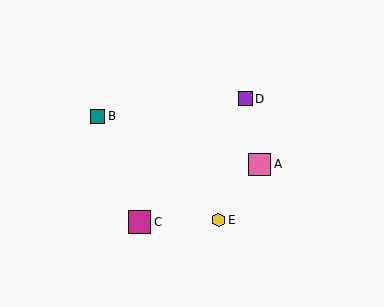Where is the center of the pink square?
The center of the pink square is at (260, 164).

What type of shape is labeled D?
Shape D is a purple square.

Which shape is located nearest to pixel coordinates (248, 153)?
The pink square (labeled A) at (260, 164) is nearest to that location.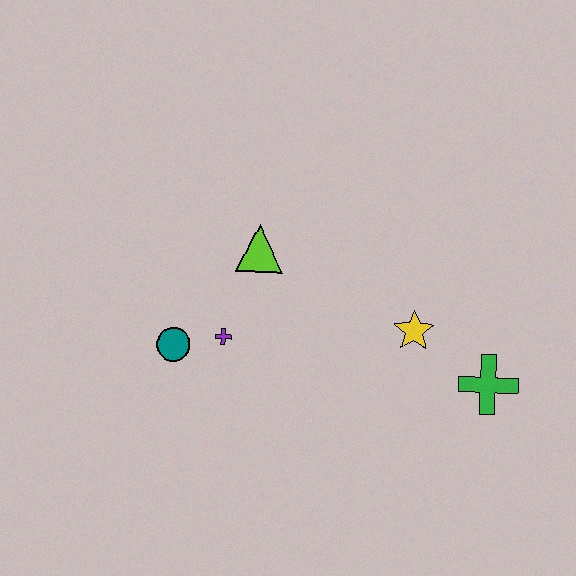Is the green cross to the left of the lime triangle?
No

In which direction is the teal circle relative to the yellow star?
The teal circle is to the left of the yellow star.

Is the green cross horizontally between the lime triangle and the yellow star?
No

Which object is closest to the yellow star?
The green cross is closest to the yellow star.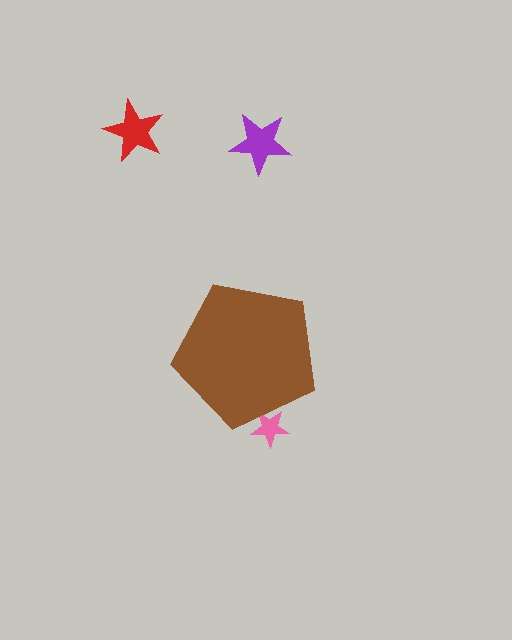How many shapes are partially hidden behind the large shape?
1 shape is partially hidden.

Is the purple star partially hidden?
No, the purple star is fully visible.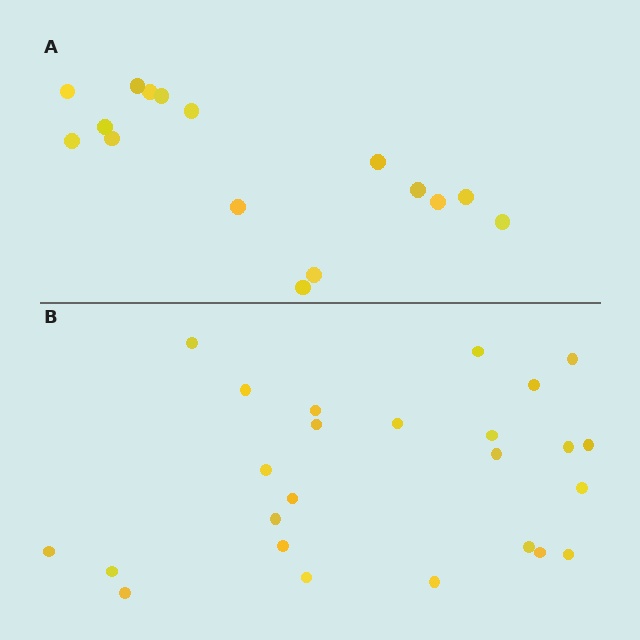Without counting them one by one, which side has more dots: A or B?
Region B (the bottom region) has more dots.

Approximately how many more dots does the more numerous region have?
Region B has roughly 8 or so more dots than region A.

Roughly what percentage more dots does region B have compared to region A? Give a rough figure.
About 55% more.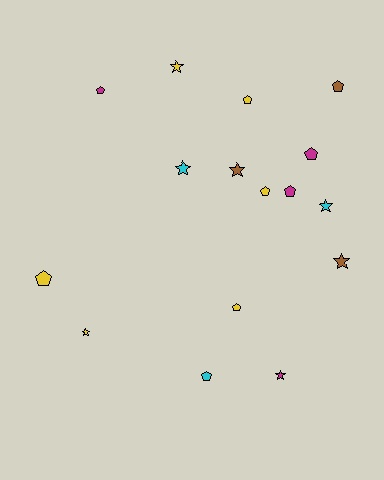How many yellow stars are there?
There are 2 yellow stars.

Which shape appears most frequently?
Pentagon, with 9 objects.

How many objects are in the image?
There are 16 objects.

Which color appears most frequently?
Yellow, with 6 objects.